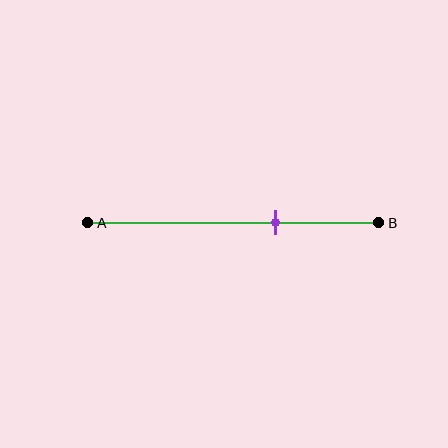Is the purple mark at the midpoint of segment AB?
No, the mark is at about 65% from A, not at the 50% midpoint.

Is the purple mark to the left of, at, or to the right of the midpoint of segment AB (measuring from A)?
The purple mark is to the right of the midpoint of segment AB.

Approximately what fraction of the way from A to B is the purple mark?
The purple mark is approximately 65% of the way from A to B.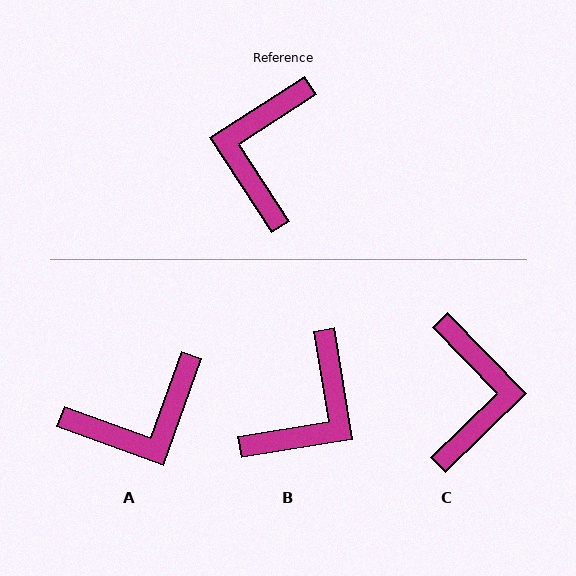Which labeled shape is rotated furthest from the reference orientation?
C, about 168 degrees away.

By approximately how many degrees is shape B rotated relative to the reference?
Approximately 157 degrees counter-clockwise.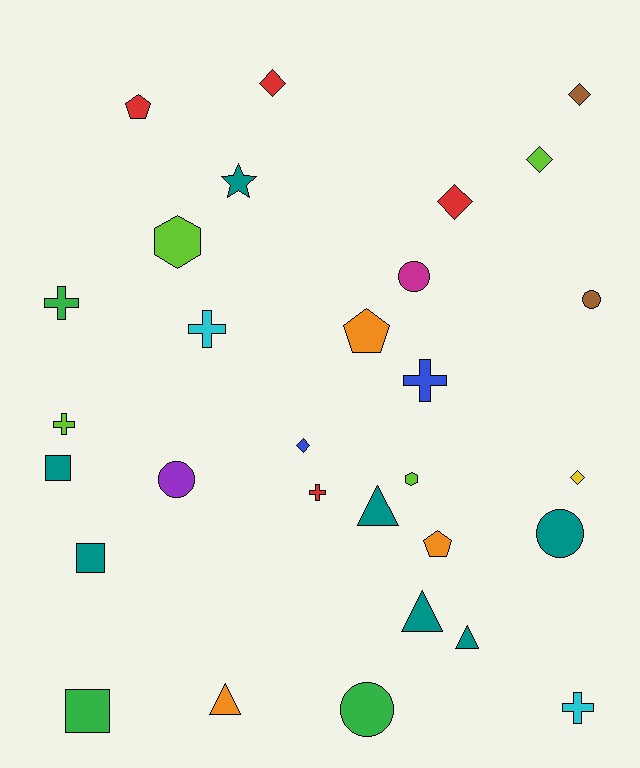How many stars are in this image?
There is 1 star.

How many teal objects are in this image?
There are 7 teal objects.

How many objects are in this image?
There are 30 objects.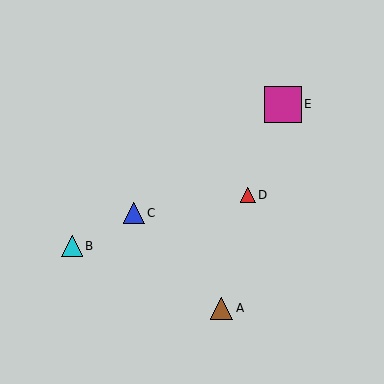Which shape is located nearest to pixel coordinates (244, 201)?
The red triangle (labeled D) at (248, 195) is nearest to that location.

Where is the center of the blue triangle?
The center of the blue triangle is at (134, 213).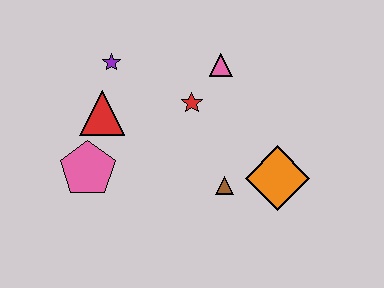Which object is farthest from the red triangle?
The orange diamond is farthest from the red triangle.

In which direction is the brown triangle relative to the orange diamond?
The brown triangle is to the left of the orange diamond.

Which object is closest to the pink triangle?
The red star is closest to the pink triangle.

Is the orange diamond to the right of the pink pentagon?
Yes